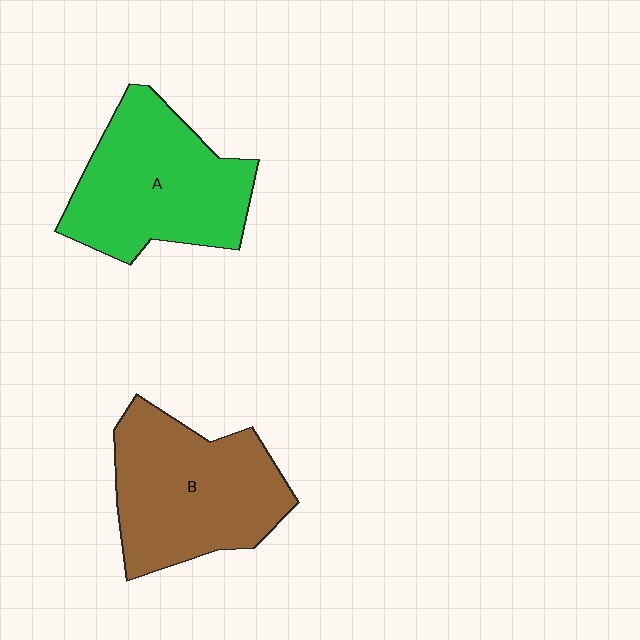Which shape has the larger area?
Shape B (brown).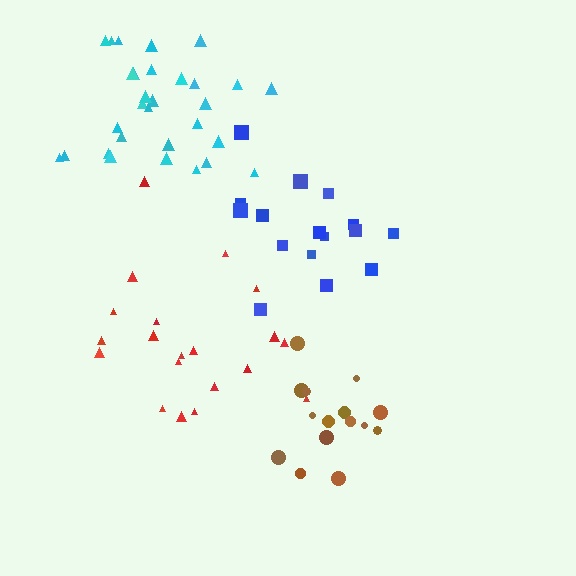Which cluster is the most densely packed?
Brown.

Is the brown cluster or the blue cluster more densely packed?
Brown.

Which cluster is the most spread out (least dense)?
Red.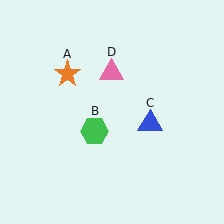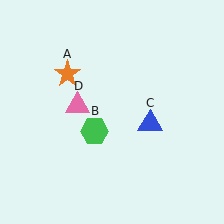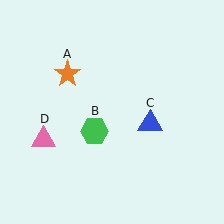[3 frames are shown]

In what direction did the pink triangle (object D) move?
The pink triangle (object D) moved down and to the left.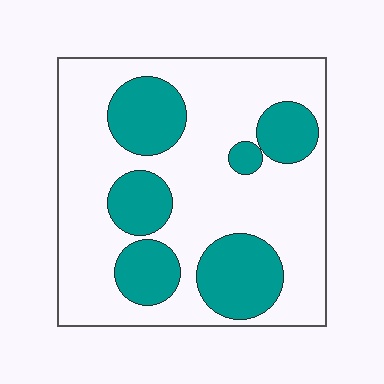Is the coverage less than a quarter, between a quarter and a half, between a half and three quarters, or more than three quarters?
Between a quarter and a half.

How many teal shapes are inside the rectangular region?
6.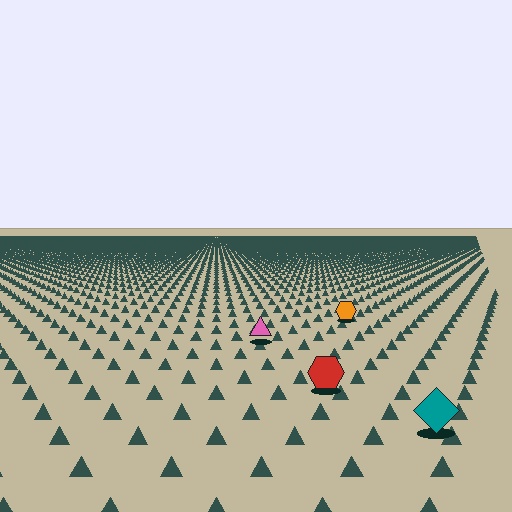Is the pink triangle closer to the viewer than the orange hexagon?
Yes. The pink triangle is closer — you can tell from the texture gradient: the ground texture is coarser near it.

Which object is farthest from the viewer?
The orange hexagon is farthest from the viewer. It appears smaller and the ground texture around it is denser.